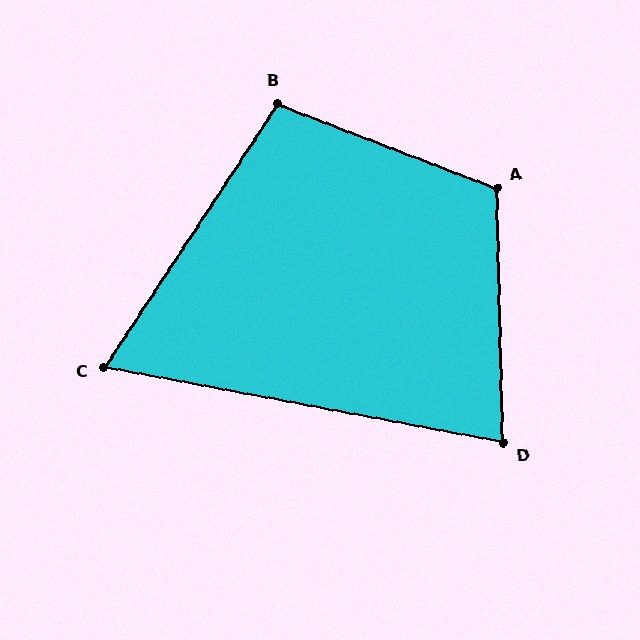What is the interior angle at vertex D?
Approximately 78 degrees (acute).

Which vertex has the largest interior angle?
A, at approximately 113 degrees.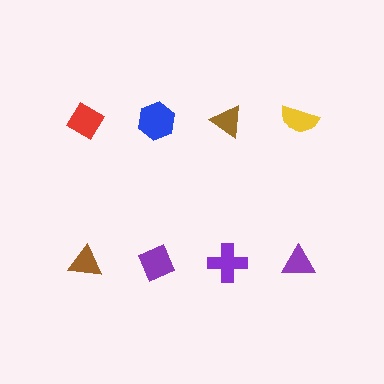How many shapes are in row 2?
4 shapes.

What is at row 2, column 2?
A purple diamond.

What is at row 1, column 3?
A brown triangle.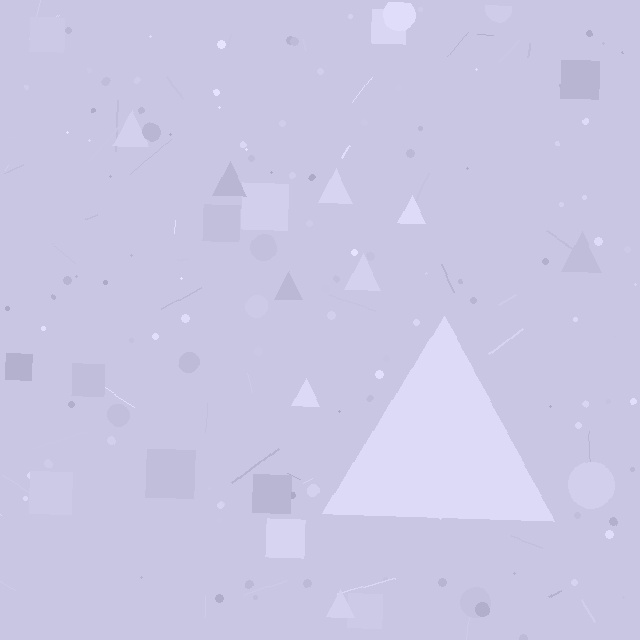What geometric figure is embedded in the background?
A triangle is embedded in the background.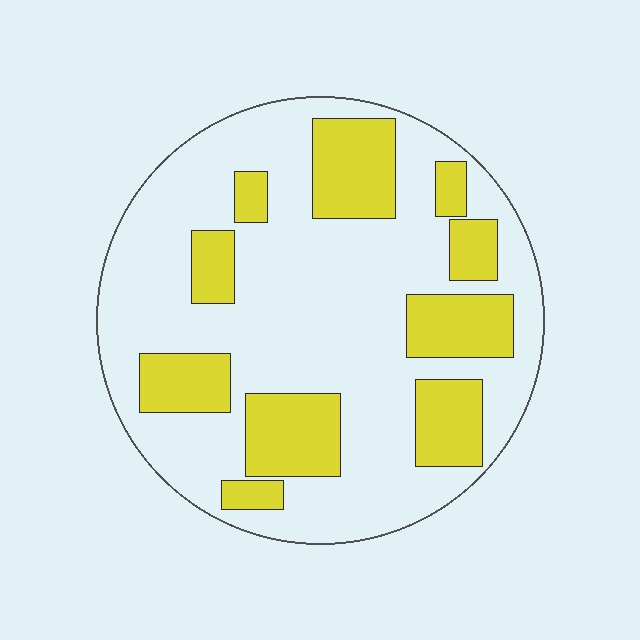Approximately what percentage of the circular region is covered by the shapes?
Approximately 30%.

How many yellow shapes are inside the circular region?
10.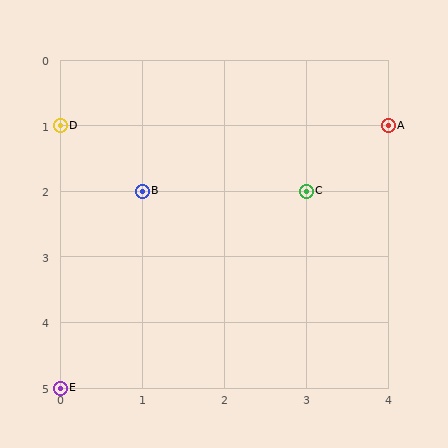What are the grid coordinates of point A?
Point A is at grid coordinates (4, 1).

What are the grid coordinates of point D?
Point D is at grid coordinates (0, 1).